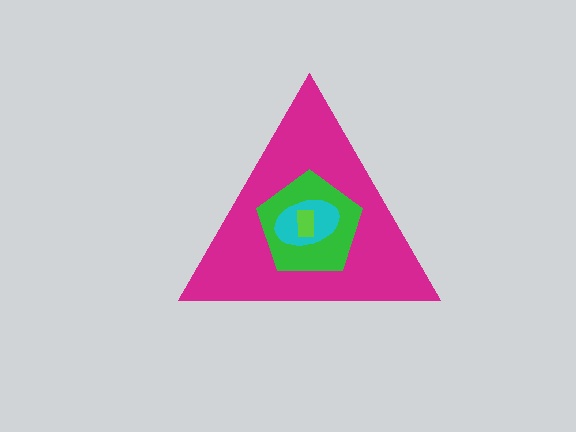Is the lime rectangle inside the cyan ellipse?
Yes.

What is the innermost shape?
The lime rectangle.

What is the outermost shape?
The magenta triangle.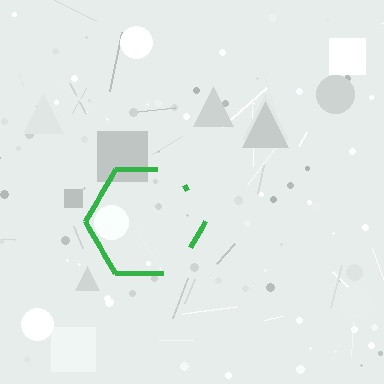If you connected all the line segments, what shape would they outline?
They would outline a hexagon.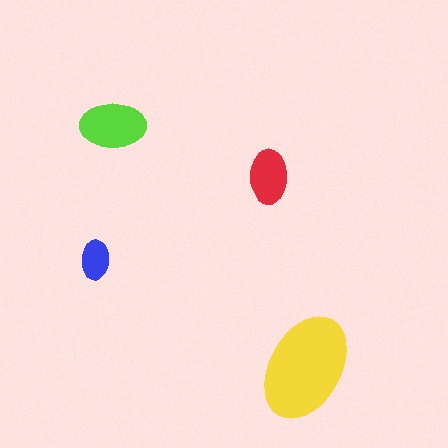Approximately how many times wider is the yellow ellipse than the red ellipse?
About 2 times wider.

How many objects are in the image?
There are 4 objects in the image.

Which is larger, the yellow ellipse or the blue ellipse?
The yellow one.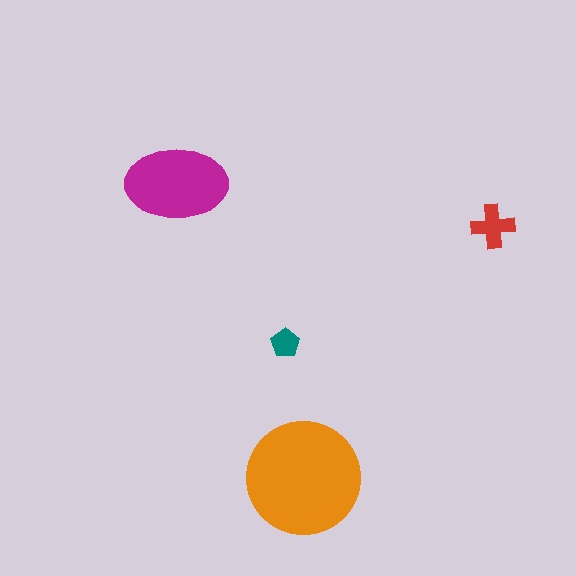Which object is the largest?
The orange circle.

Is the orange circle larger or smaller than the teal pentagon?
Larger.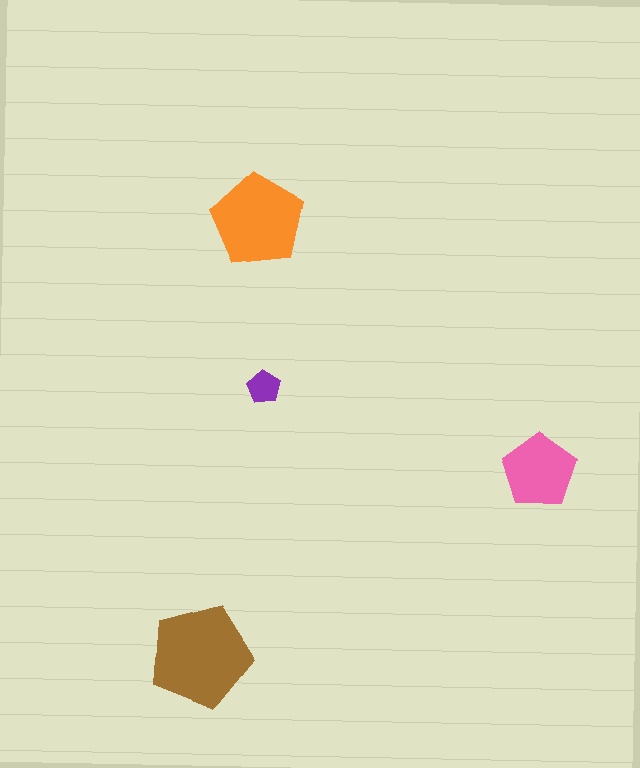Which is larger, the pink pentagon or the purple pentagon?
The pink one.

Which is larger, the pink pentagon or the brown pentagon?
The brown one.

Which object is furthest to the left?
The brown pentagon is leftmost.